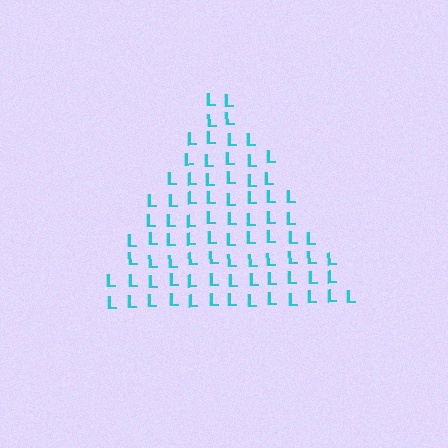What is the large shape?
The large shape is a triangle.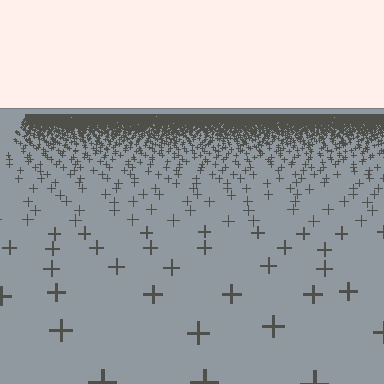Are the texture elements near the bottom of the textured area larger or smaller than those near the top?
Larger. Near the bottom, elements are closer to the viewer and appear at a bigger on-screen size.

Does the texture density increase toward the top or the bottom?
Density increases toward the top.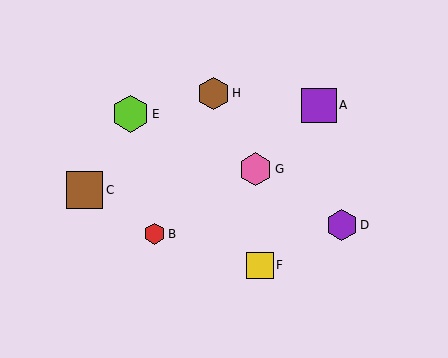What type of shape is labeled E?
Shape E is a lime hexagon.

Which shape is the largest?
The lime hexagon (labeled E) is the largest.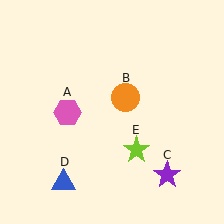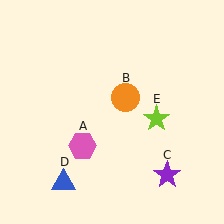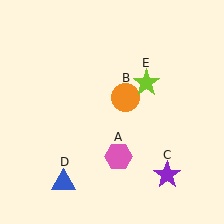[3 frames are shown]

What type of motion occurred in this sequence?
The pink hexagon (object A), lime star (object E) rotated counterclockwise around the center of the scene.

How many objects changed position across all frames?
2 objects changed position: pink hexagon (object A), lime star (object E).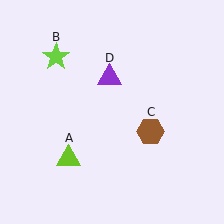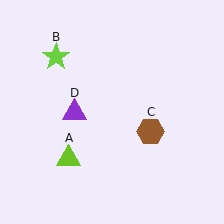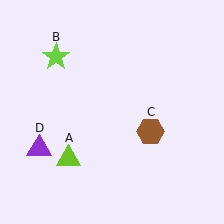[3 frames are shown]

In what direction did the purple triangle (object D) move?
The purple triangle (object D) moved down and to the left.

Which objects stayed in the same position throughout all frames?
Lime triangle (object A) and lime star (object B) and brown hexagon (object C) remained stationary.